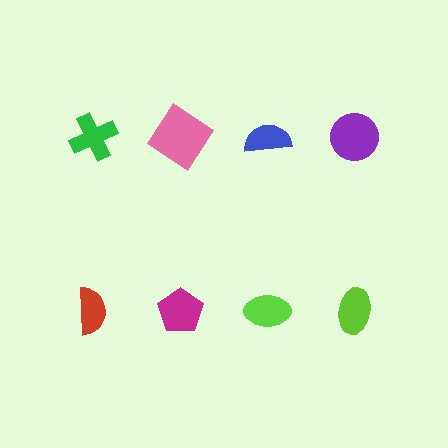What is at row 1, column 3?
A blue semicircle.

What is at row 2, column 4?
A lime ellipse.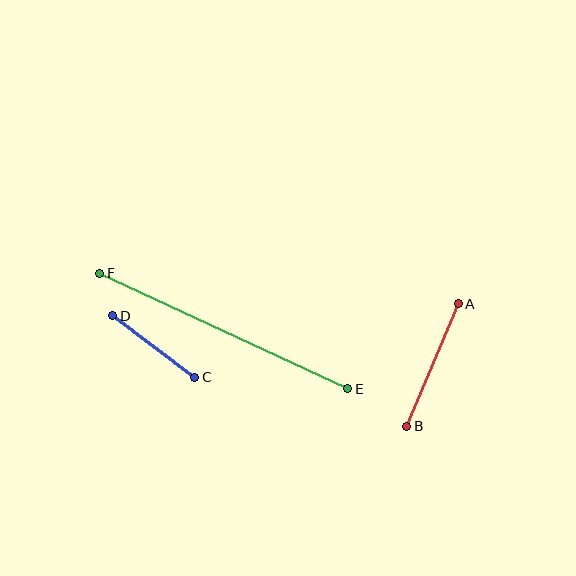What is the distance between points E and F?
The distance is approximately 274 pixels.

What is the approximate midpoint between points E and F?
The midpoint is at approximately (224, 331) pixels.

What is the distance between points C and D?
The distance is approximately 103 pixels.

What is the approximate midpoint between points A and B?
The midpoint is at approximately (432, 365) pixels.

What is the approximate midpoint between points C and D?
The midpoint is at approximately (154, 346) pixels.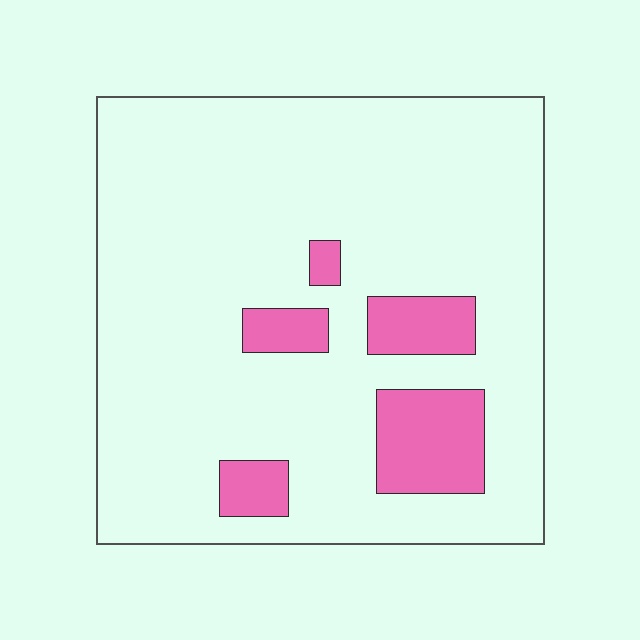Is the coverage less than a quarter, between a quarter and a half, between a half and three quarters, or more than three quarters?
Less than a quarter.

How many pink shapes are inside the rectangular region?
5.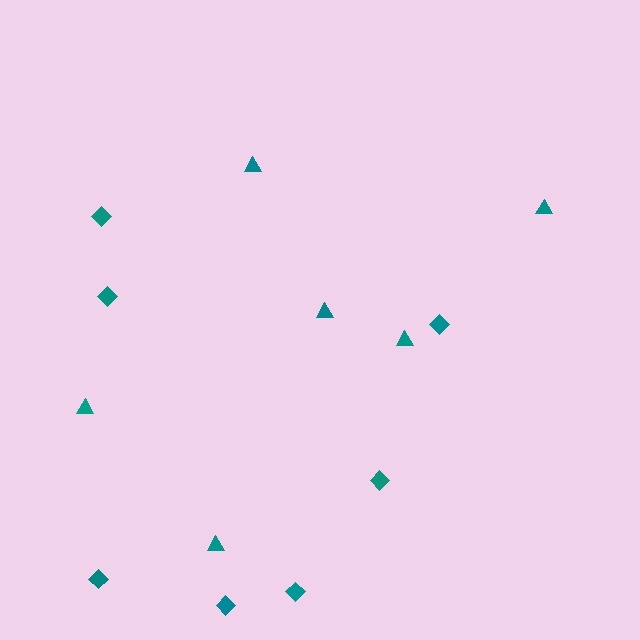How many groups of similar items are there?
There are 2 groups: one group of diamonds (7) and one group of triangles (6).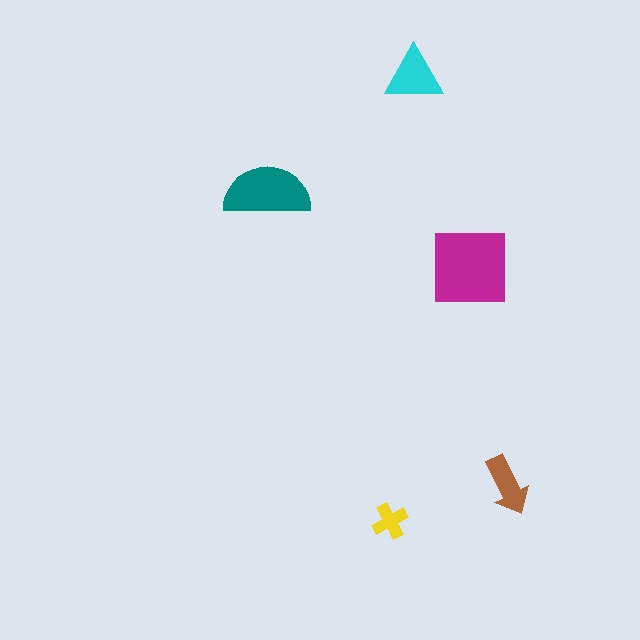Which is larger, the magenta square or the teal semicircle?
The magenta square.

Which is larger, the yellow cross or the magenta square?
The magenta square.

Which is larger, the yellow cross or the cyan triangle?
The cyan triangle.